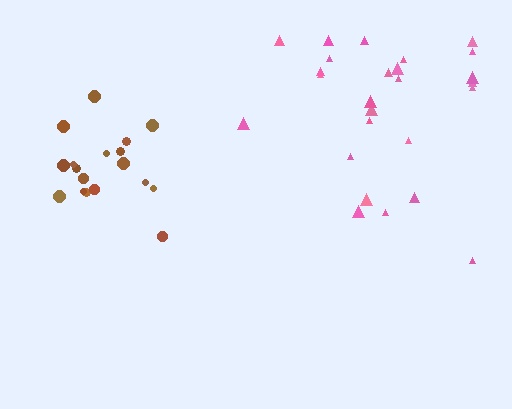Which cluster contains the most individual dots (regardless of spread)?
Pink (27).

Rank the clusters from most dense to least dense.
brown, pink.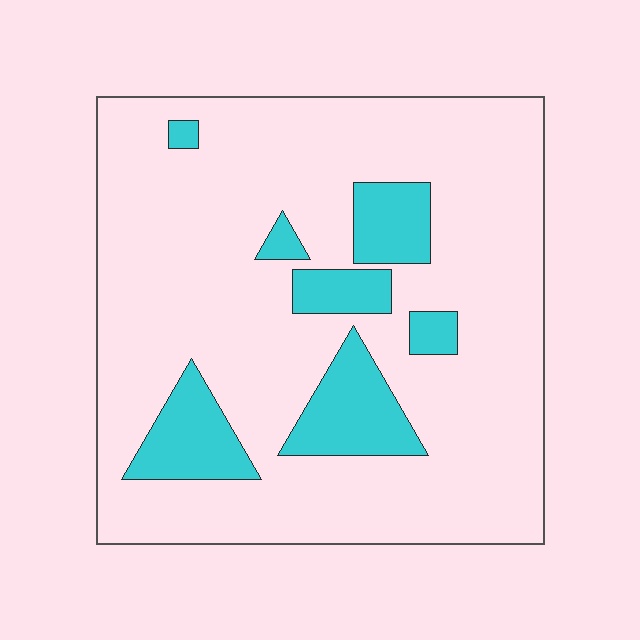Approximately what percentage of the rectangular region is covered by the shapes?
Approximately 15%.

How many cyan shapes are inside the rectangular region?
7.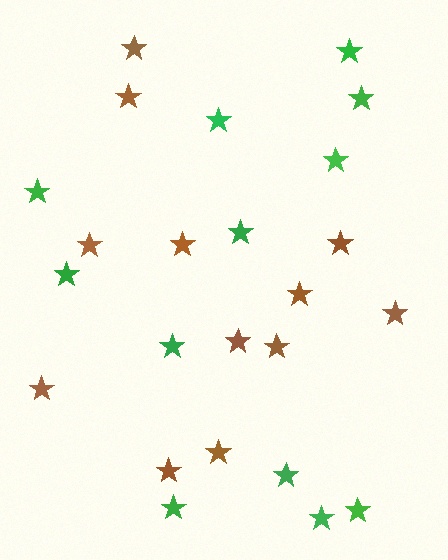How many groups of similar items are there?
There are 2 groups: one group of brown stars (12) and one group of green stars (12).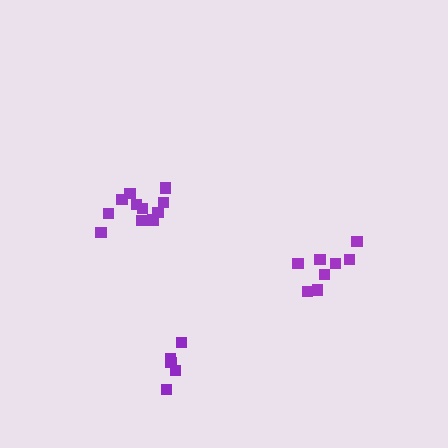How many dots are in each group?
Group 1: 8 dots, Group 2: 11 dots, Group 3: 5 dots (24 total).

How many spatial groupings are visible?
There are 3 spatial groupings.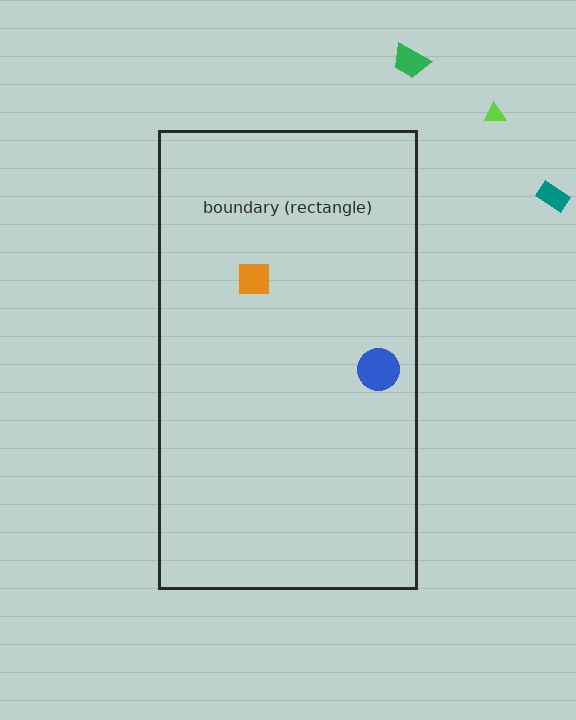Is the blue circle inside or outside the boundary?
Inside.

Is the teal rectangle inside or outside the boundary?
Outside.